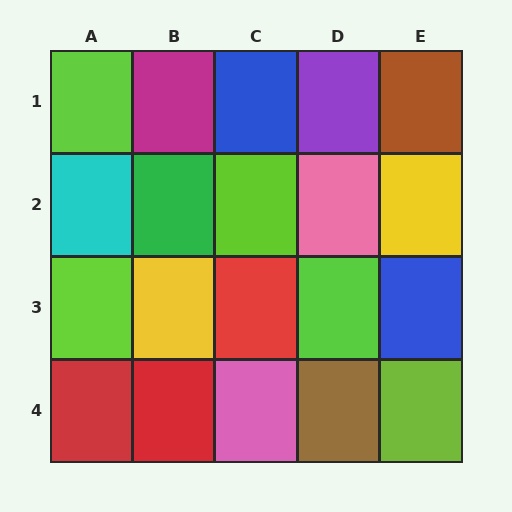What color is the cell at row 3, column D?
Lime.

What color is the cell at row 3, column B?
Yellow.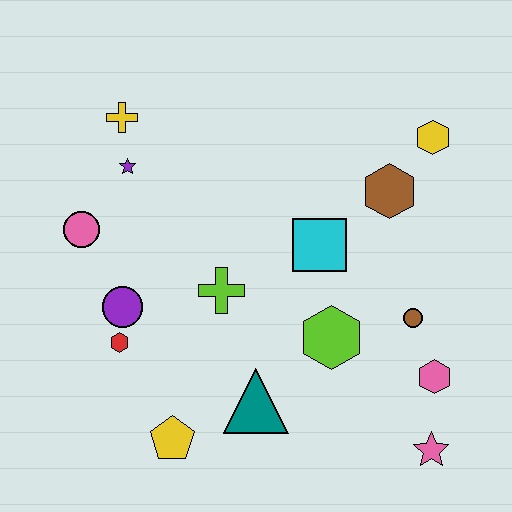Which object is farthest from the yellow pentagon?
The yellow hexagon is farthest from the yellow pentagon.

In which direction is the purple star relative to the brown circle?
The purple star is to the left of the brown circle.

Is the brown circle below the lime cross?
Yes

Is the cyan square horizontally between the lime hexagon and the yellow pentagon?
Yes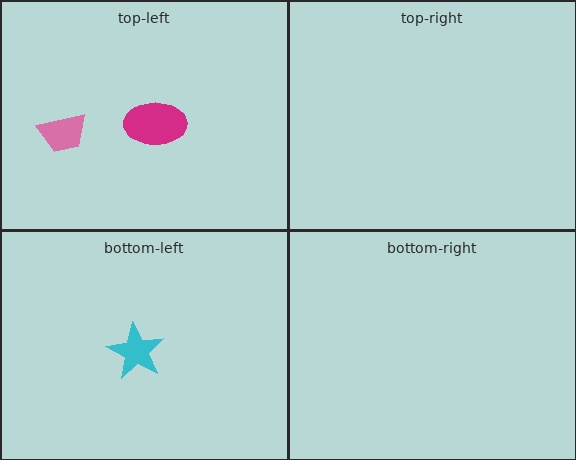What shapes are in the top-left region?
The magenta ellipse, the pink trapezoid.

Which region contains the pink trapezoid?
The top-left region.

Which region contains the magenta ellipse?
The top-left region.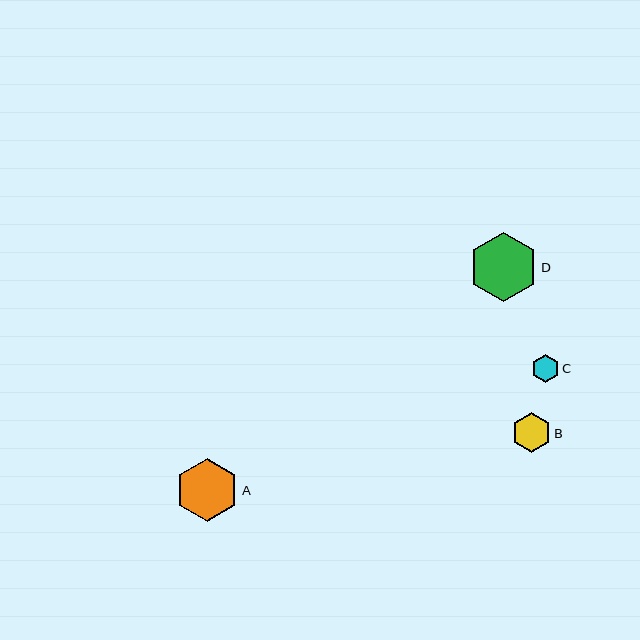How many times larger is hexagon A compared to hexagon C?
Hexagon A is approximately 2.3 times the size of hexagon C.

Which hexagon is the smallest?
Hexagon C is the smallest with a size of approximately 28 pixels.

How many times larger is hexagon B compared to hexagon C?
Hexagon B is approximately 1.4 times the size of hexagon C.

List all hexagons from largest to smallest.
From largest to smallest: D, A, B, C.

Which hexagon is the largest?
Hexagon D is the largest with a size of approximately 70 pixels.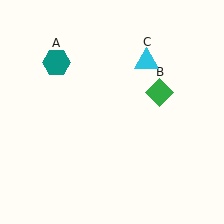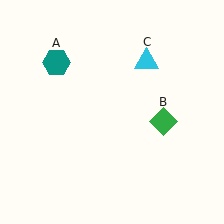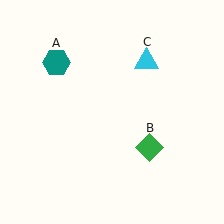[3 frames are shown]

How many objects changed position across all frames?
1 object changed position: green diamond (object B).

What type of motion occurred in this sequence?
The green diamond (object B) rotated clockwise around the center of the scene.